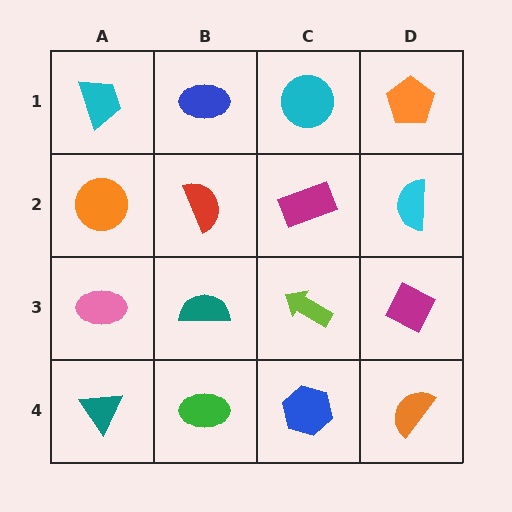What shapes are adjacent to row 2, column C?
A cyan circle (row 1, column C), a lime arrow (row 3, column C), a red semicircle (row 2, column B), a cyan semicircle (row 2, column D).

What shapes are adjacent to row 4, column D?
A magenta diamond (row 3, column D), a blue hexagon (row 4, column C).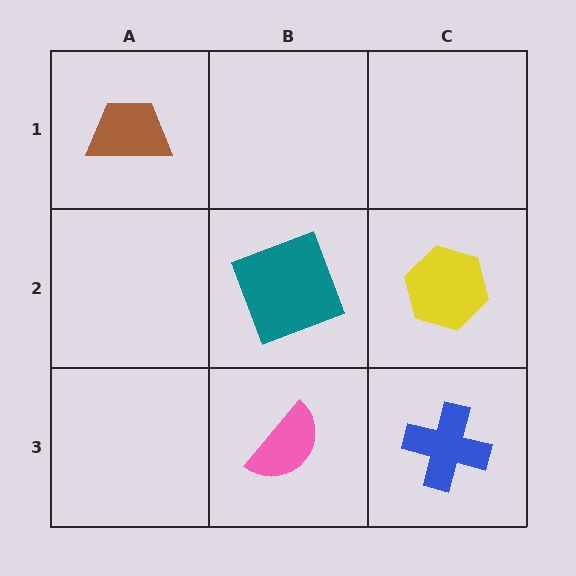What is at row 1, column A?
A brown trapezoid.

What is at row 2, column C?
A yellow hexagon.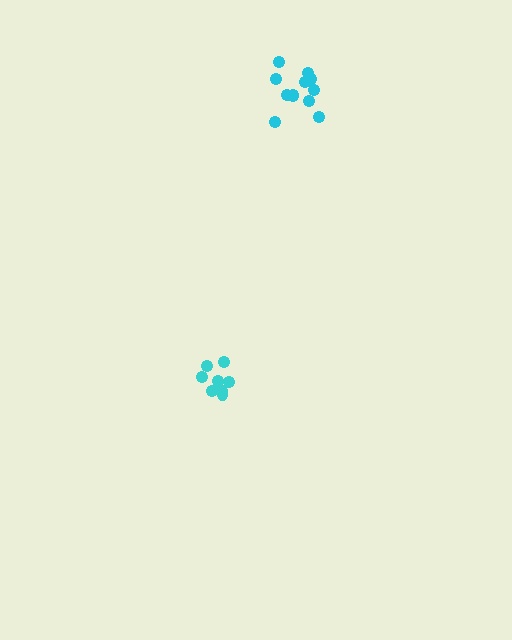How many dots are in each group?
Group 1: 9 dots, Group 2: 12 dots (21 total).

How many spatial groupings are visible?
There are 2 spatial groupings.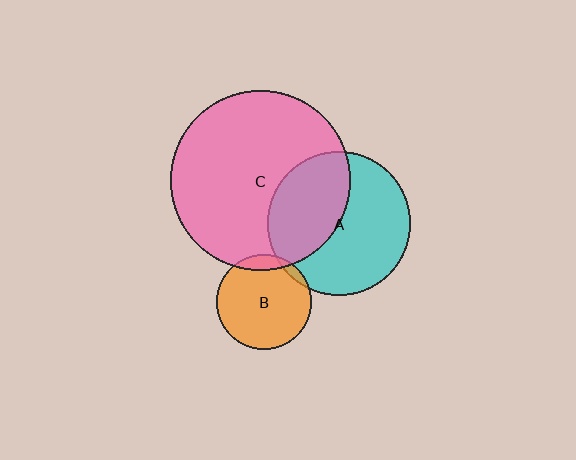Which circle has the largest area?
Circle C (pink).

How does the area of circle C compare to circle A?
Approximately 1.6 times.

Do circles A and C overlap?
Yes.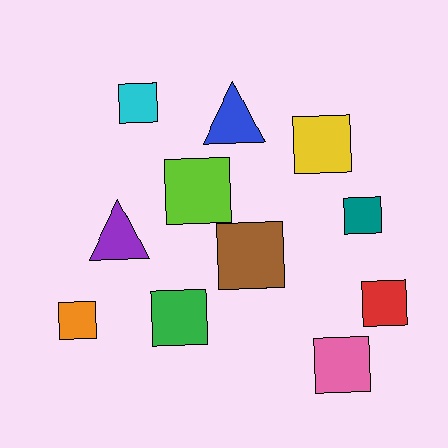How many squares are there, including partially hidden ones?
There are 9 squares.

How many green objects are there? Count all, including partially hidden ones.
There is 1 green object.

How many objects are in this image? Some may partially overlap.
There are 11 objects.